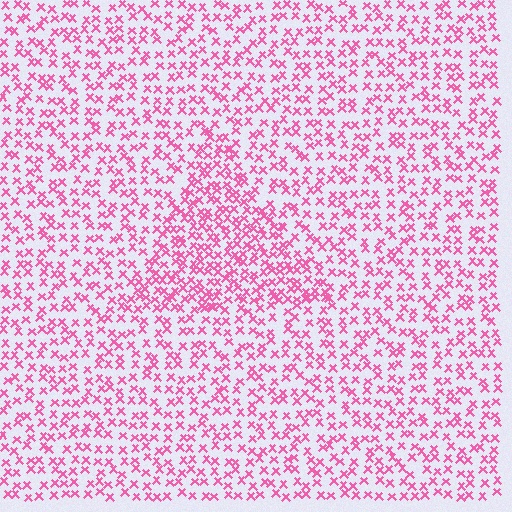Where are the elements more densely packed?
The elements are more densely packed inside the triangle boundary.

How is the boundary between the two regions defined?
The boundary is defined by a change in element density (approximately 1.7x ratio). All elements are the same color, size, and shape.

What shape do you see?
I see a triangle.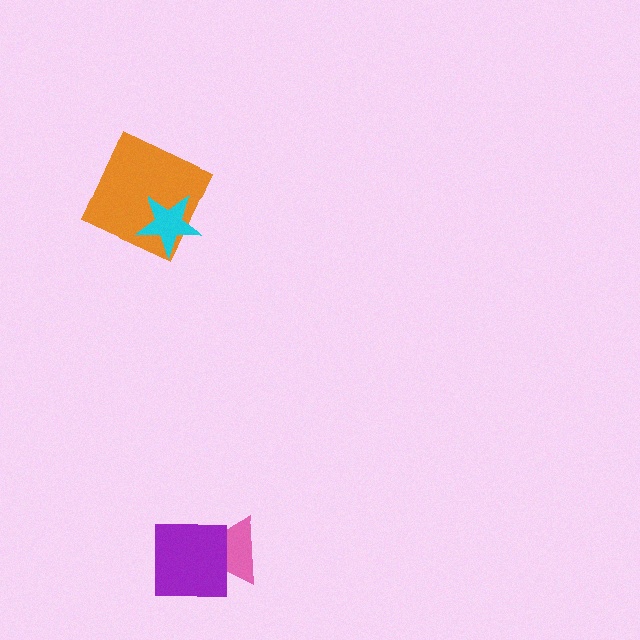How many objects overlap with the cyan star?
1 object overlaps with the cyan star.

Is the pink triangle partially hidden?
Yes, it is partially covered by another shape.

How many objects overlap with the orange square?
1 object overlaps with the orange square.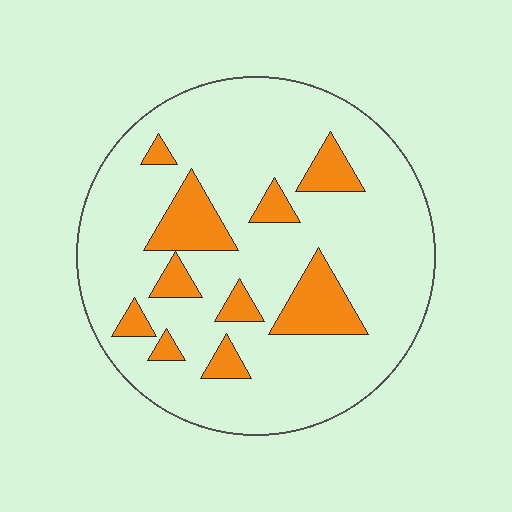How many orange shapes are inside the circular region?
10.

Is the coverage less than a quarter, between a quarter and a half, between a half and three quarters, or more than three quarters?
Less than a quarter.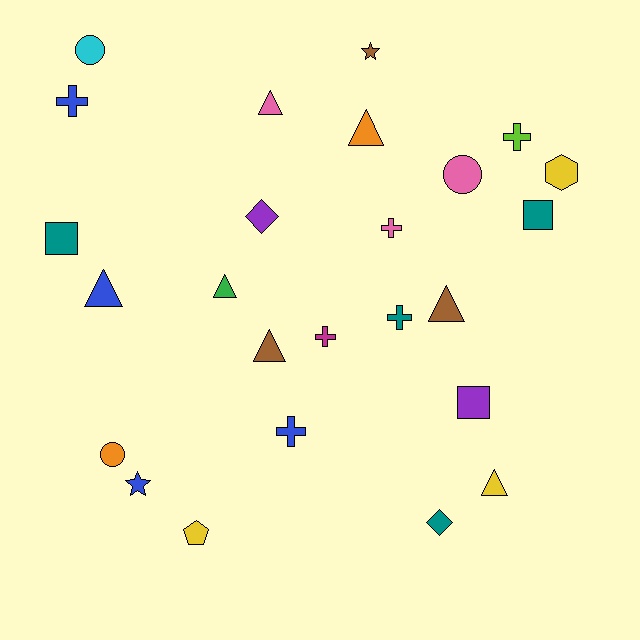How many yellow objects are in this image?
There are 3 yellow objects.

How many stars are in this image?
There are 2 stars.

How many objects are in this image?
There are 25 objects.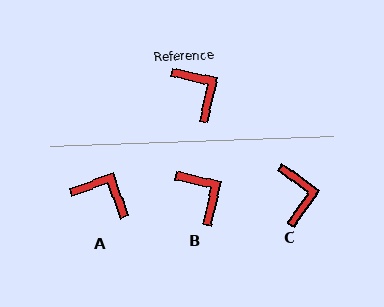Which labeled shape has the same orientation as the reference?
B.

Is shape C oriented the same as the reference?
No, it is off by about 22 degrees.